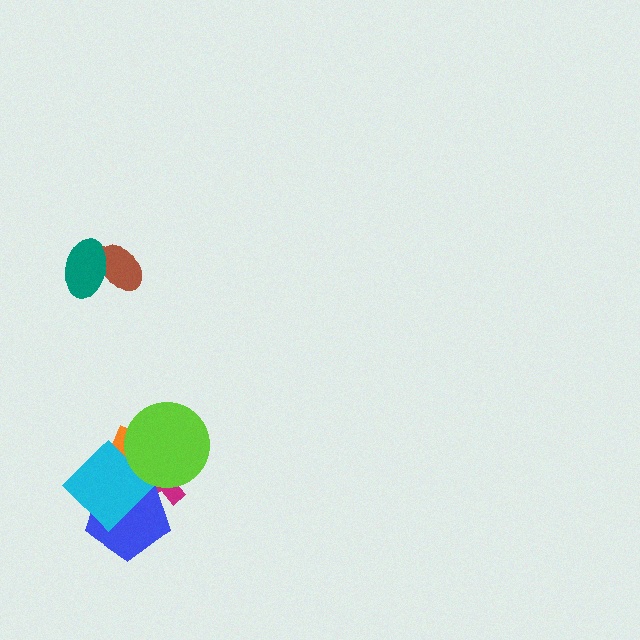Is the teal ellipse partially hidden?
No, no other shape covers it.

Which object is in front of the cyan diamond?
The lime circle is in front of the cyan diamond.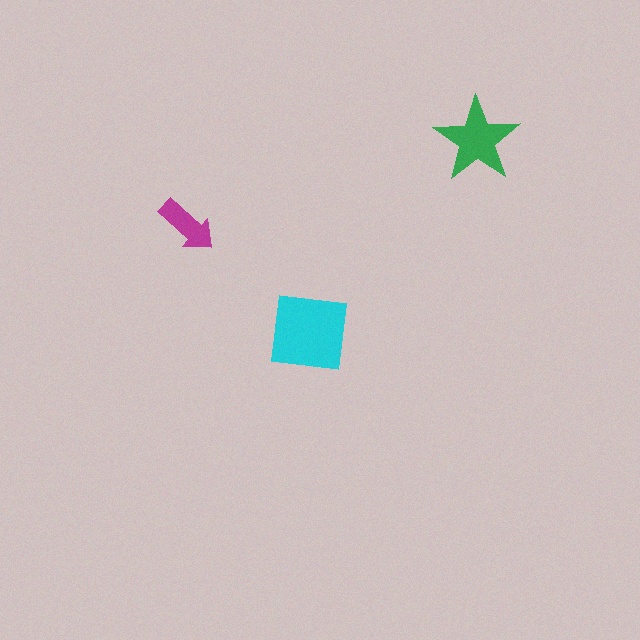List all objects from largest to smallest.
The cyan square, the green star, the magenta arrow.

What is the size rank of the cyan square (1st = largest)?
1st.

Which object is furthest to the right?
The green star is rightmost.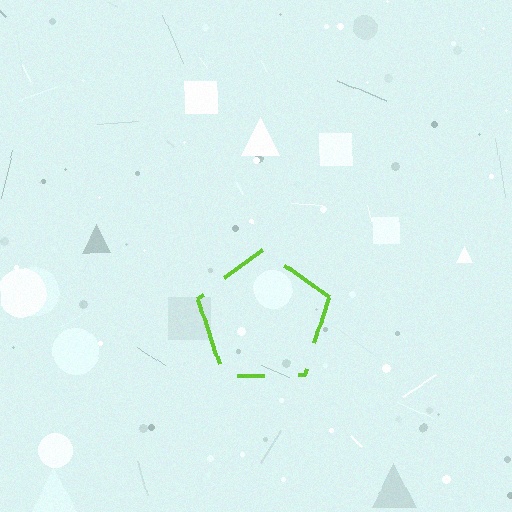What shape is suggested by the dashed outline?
The dashed outline suggests a pentagon.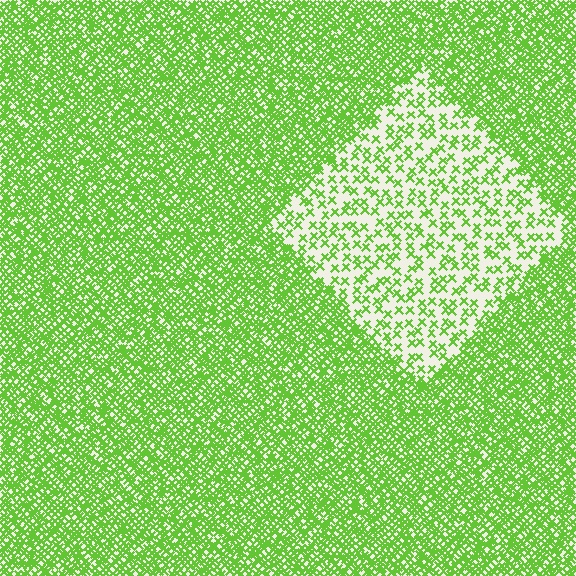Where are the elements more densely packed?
The elements are more densely packed outside the diamond boundary.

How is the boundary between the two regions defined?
The boundary is defined by a change in element density (approximately 2.9x ratio). All elements are the same color, size, and shape.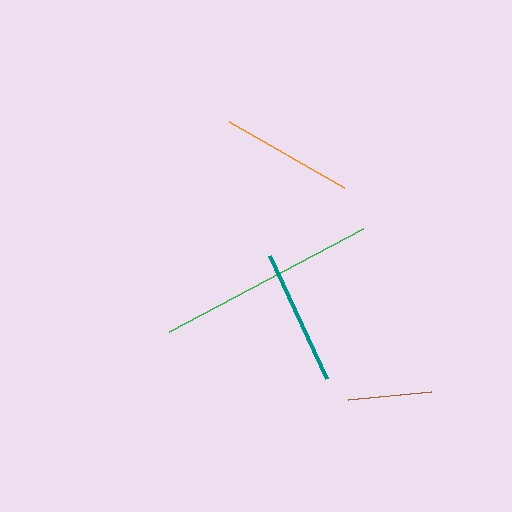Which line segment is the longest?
The green line is the longest at approximately 219 pixels.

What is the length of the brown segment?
The brown segment is approximately 84 pixels long.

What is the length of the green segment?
The green segment is approximately 219 pixels long.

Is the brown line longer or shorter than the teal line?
The teal line is longer than the brown line.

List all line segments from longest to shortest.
From longest to shortest: green, teal, orange, brown.